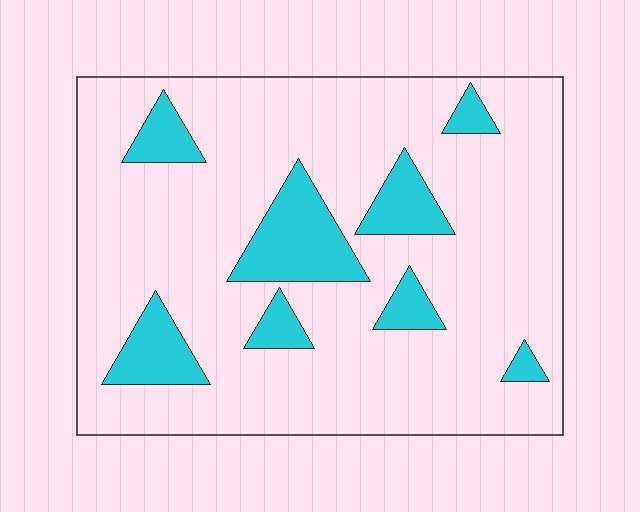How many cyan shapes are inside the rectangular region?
8.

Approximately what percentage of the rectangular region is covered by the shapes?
Approximately 15%.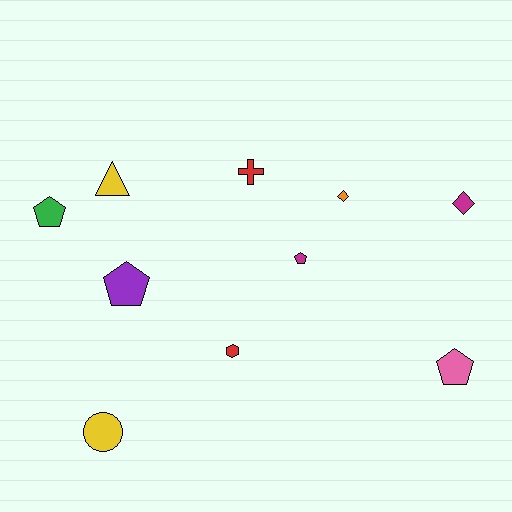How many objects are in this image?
There are 10 objects.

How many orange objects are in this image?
There is 1 orange object.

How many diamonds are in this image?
There are 2 diamonds.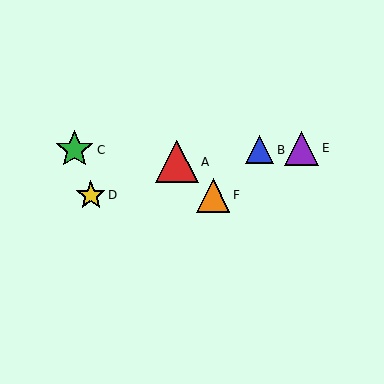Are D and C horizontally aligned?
No, D is at y≈195 and C is at y≈150.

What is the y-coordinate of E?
Object E is at y≈148.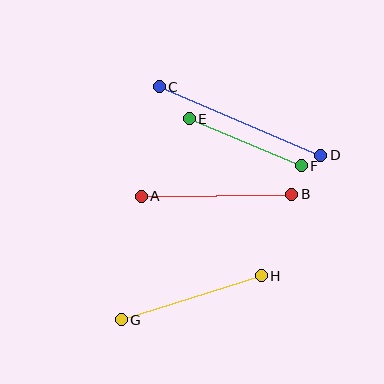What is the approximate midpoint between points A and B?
The midpoint is at approximately (217, 195) pixels.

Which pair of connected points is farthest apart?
Points C and D are farthest apart.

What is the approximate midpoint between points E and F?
The midpoint is at approximately (245, 142) pixels.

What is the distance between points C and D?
The distance is approximately 175 pixels.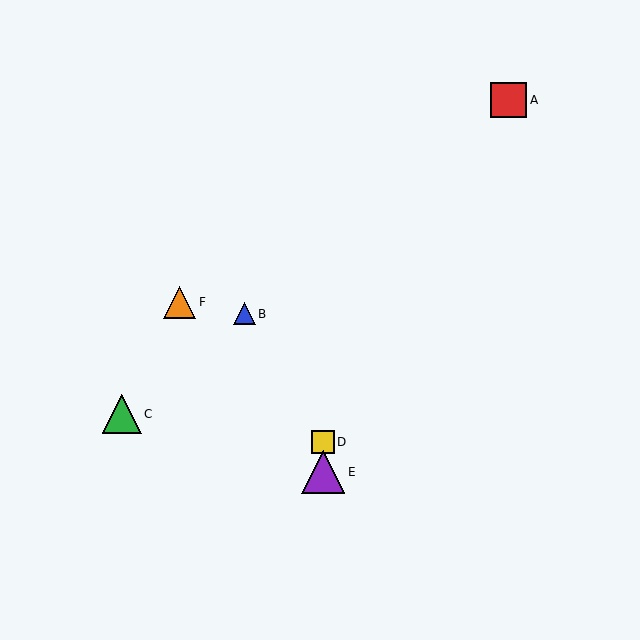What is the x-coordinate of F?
Object F is at x≈180.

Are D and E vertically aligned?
Yes, both are at x≈323.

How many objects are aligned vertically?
2 objects (D, E) are aligned vertically.